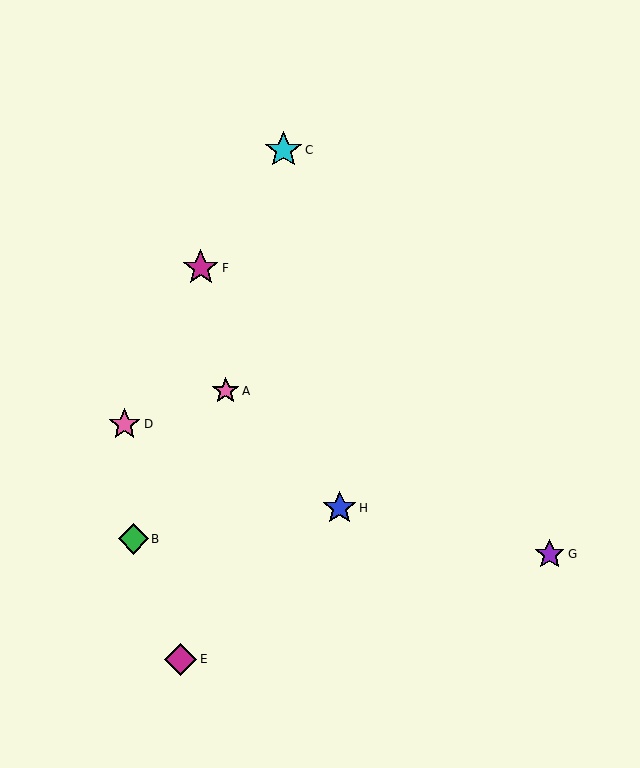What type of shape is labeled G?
Shape G is a purple star.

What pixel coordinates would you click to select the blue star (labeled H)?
Click at (340, 508) to select the blue star H.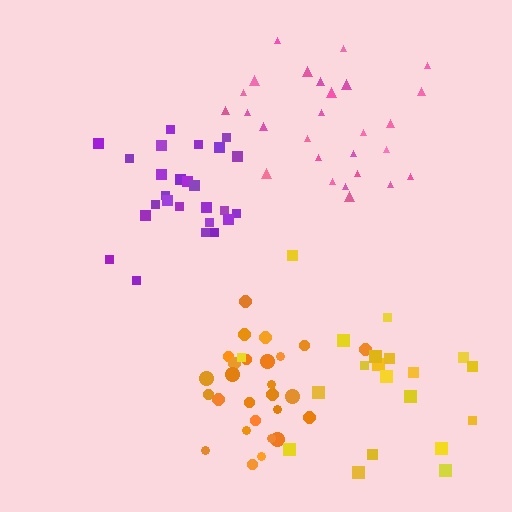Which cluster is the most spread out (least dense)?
Yellow.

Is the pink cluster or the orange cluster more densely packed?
Orange.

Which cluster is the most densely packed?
Purple.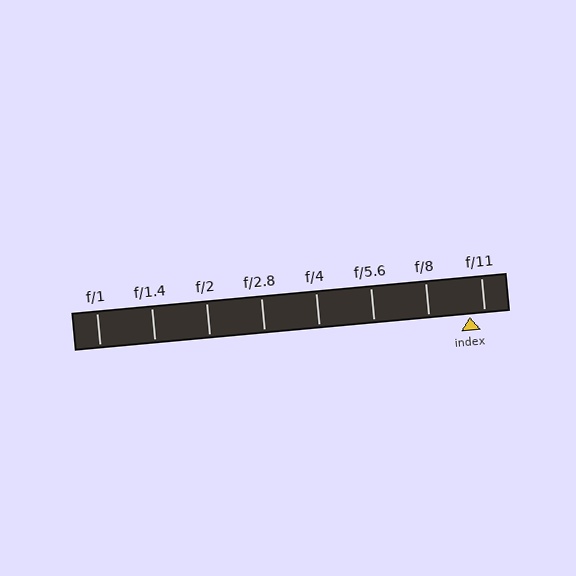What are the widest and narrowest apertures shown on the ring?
The widest aperture shown is f/1 and the narrowest is f/11.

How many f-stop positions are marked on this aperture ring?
There are 8 f-stop positions marked.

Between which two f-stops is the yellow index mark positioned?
The index mark is between f/8 and f/11.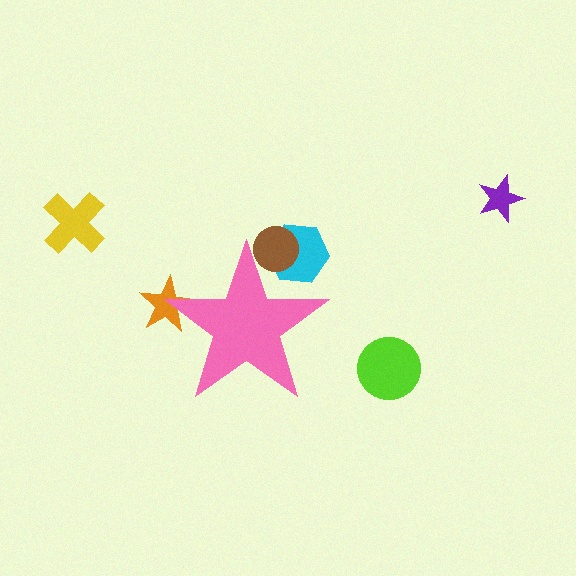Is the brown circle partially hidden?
Yes, the brown circle is partially hidden behind the pink star.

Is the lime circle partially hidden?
No, the lime circle is fully visible.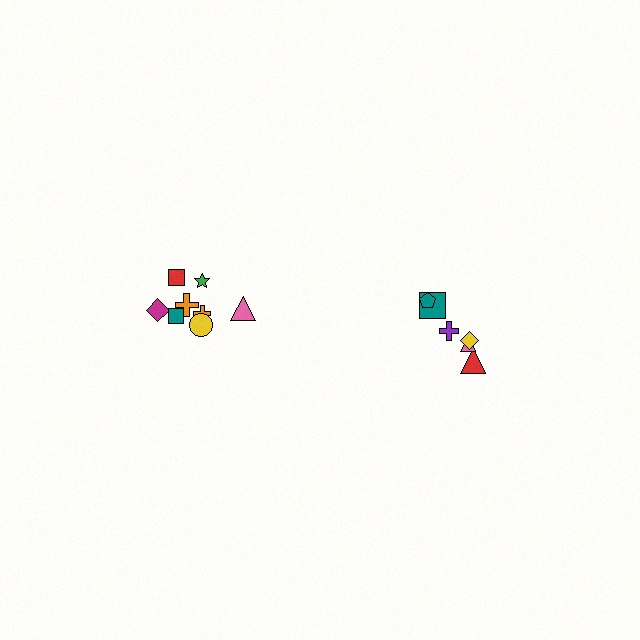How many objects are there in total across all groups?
There are 14 objects.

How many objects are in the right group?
There are 6 objects.